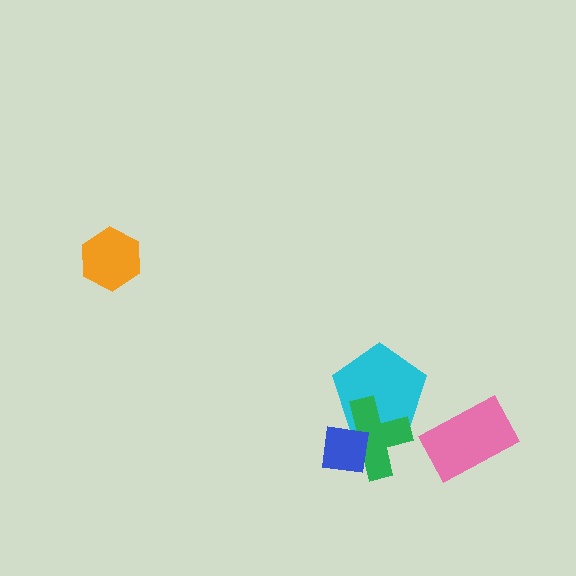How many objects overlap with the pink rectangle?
0 objects overlap with the pink rectangle.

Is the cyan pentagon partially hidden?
Yes, it is partially covered by another shape.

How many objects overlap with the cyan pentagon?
2 objects overlap with the cyan pentagon.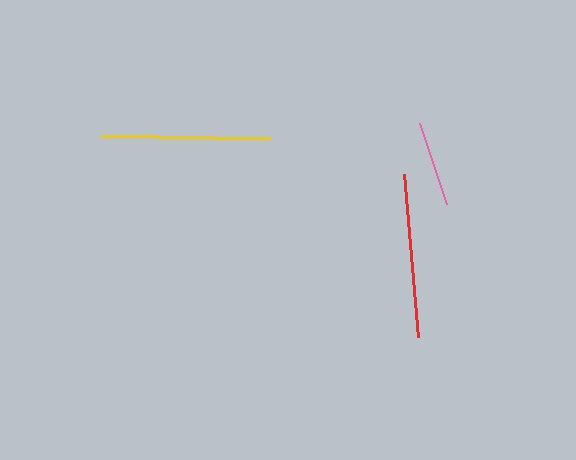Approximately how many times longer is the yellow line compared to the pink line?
The yellow line is approximately 2.0 times the length of the pink line.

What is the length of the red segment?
The red segment is approximately 163 pixels long.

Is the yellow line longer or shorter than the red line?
The yellow line is longer than the red line.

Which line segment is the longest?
The yellow line is the longest at approximately 169 pixels.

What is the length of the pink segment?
The pink segment is approximately 85 pixels long.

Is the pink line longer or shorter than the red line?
The red line is longer than the pink line.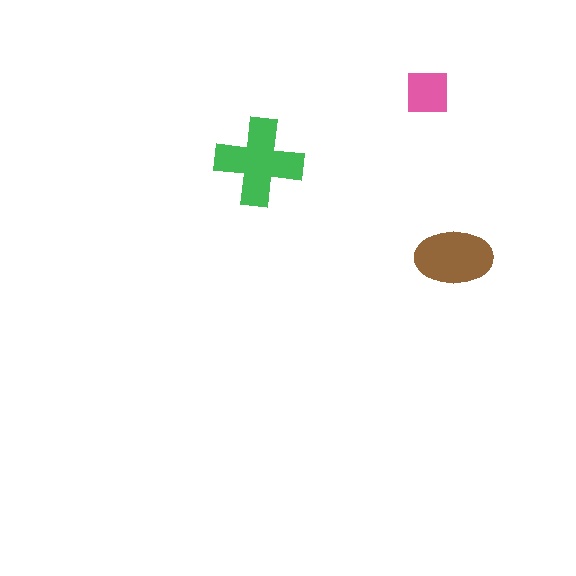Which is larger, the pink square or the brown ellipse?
The brown ellipse.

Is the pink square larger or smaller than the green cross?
Smaller.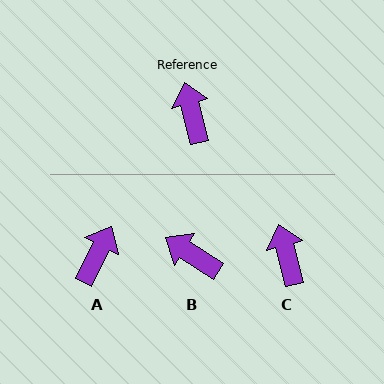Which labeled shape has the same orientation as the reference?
C.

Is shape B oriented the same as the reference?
No, it is off by about 43 degrees.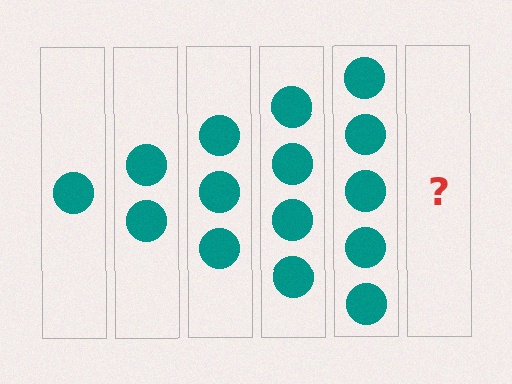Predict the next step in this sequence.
The next step is 6 circles.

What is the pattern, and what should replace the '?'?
The pattern is that each step adds one more circle. The '?' should be 6 circles.